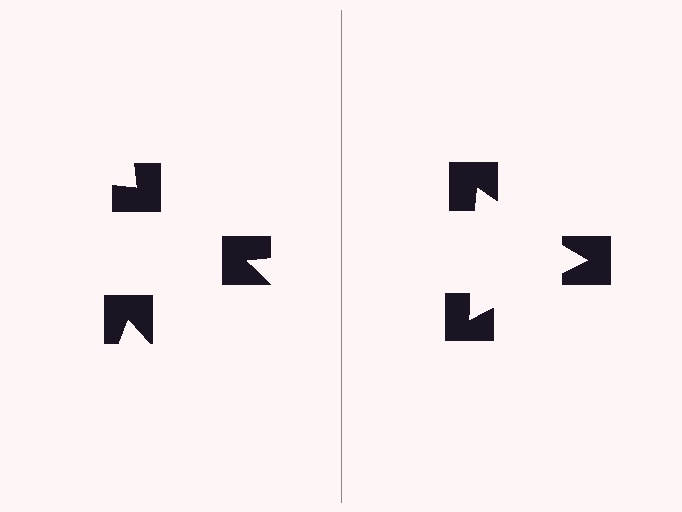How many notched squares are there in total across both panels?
6 — 3 on each side.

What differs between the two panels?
The notched squares are positioned identically on both sides; only the wedge orientations differ. On the right they align to a triangle; on the left they are misaligned.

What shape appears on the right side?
An illusory triangle.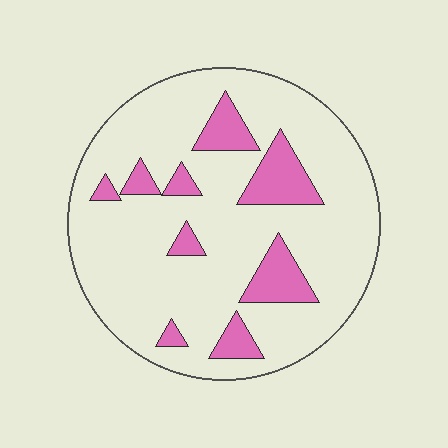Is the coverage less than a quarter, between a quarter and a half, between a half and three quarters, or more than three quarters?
Less than a quarter.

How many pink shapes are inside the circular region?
9.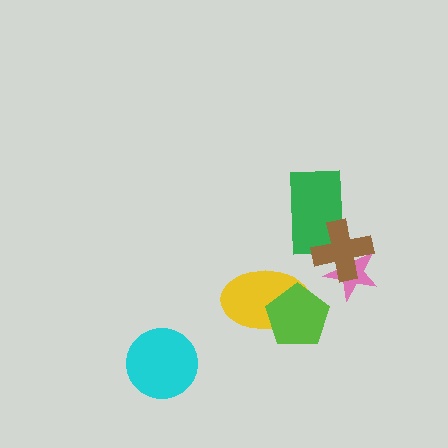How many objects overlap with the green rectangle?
1 object overlaps with the green rectangle.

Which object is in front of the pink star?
The brown cross is in front of the pink star.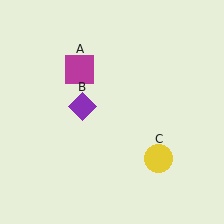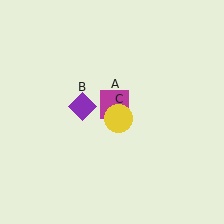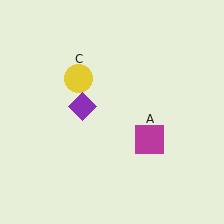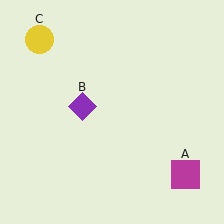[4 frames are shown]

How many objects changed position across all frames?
2 objects changed position: magenta square (object A), yellow circle (object C).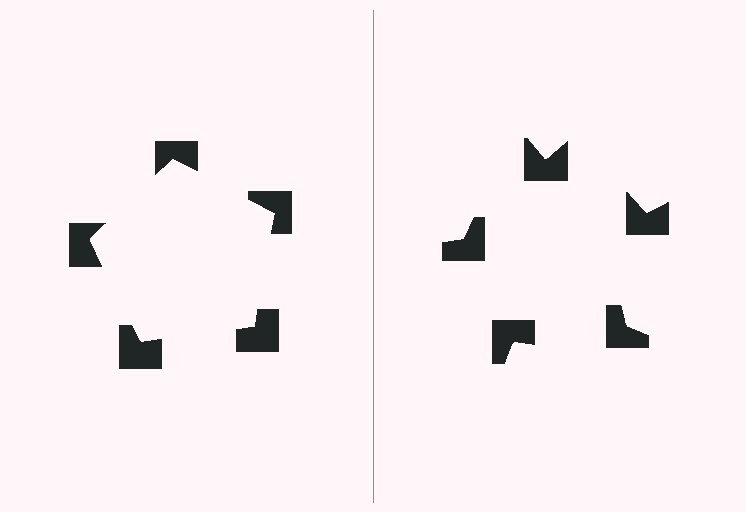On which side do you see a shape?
An illusory pentagon appears on the left side. On the right side the wedge cuts are rotated, so no coherent shape forms.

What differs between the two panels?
The notched squares are positioned identically on both sides; only the wedge orientations differ. On the left they align to a pentagon; on the right they are misaligned.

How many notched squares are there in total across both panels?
10 — 5 on each side.